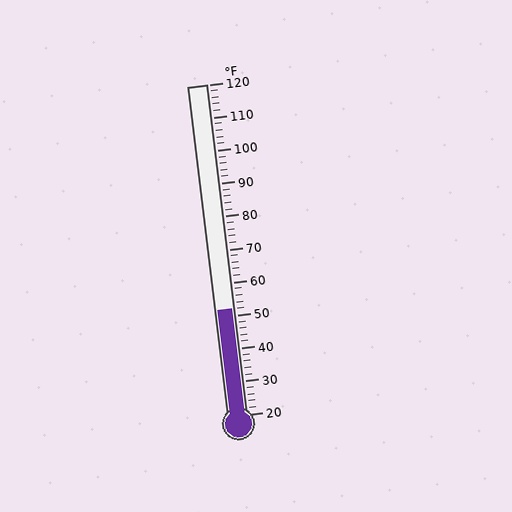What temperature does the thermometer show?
The thermometer shows approximately 52°F.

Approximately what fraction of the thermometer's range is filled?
The thermometer is filled to approximately 30% of its range.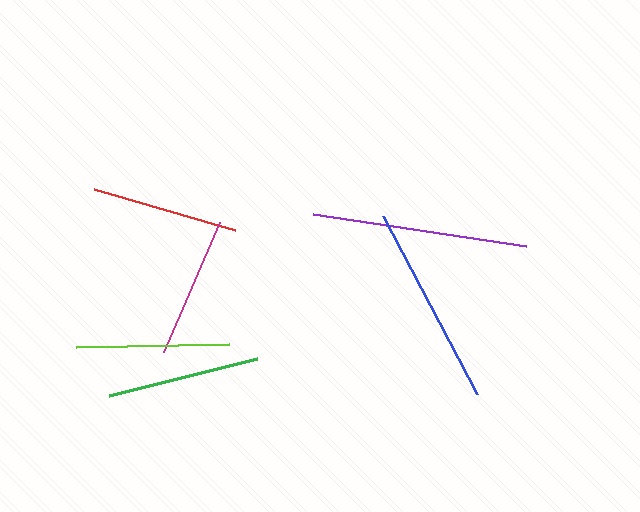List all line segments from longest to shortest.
From longest to shortest: purple, blue, lime, green, red, magenta.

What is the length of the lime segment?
The lime segment is approximately 153 pixels long.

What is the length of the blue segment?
The blue segment is approximately 201 pixels long.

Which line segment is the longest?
The purple line is the longest at approximately 216 pixels.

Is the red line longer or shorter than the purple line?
The purple line is longer than the red line.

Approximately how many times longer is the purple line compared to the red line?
The purple line is approximately 1.5 times the length of the red line.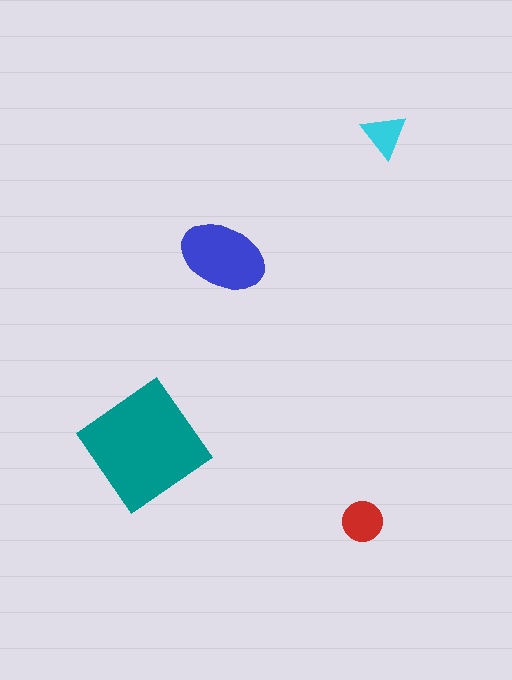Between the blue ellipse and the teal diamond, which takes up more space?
The teal diamond.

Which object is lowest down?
The red circle is bottommost.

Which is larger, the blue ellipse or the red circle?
The blue ellipse.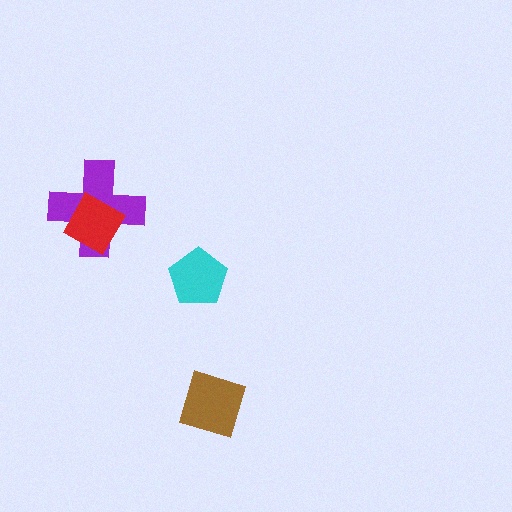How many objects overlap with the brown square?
0 objects overlap with the brown square.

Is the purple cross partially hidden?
Yes, it is partially covered by another shape.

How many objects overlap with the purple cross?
1 object overlaps with the purple cross.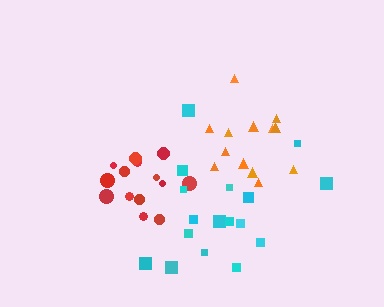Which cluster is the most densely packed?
Orange.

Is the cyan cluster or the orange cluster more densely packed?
Orange.